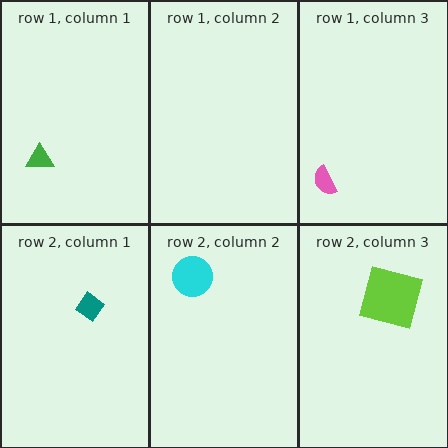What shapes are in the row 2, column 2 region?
The cyan circle.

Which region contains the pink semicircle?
The row 1, column 3 region.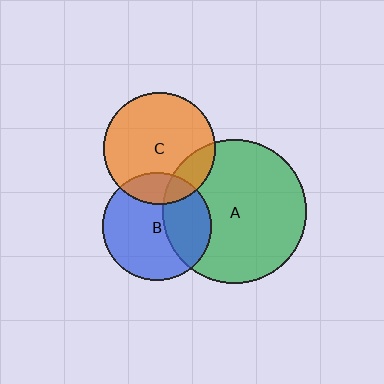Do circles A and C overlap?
Yes.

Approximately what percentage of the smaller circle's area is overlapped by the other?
Approximately 15%.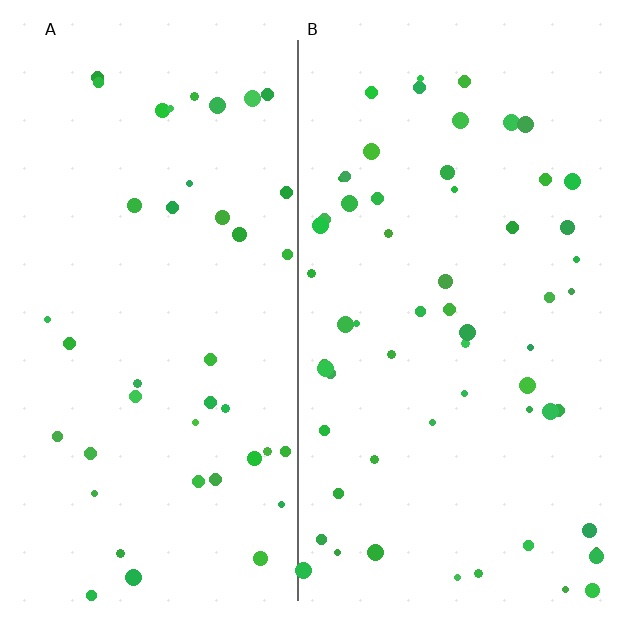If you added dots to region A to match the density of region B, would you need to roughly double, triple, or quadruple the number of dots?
Approximately double.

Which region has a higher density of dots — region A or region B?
B (the right).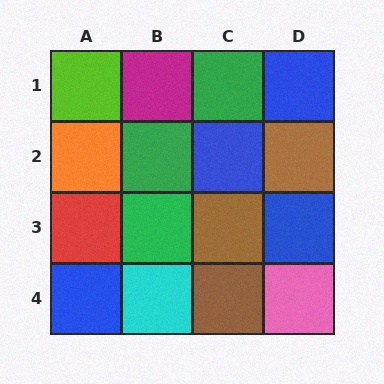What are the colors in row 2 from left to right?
Orange, green, blue, brown.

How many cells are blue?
4 cells are blue.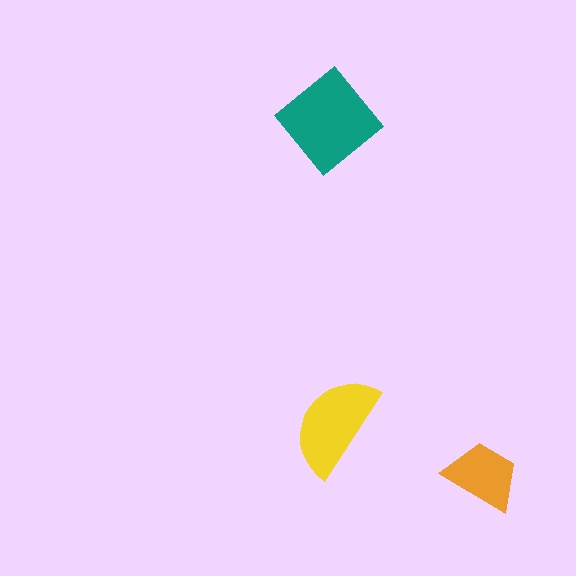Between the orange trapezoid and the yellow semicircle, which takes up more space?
The yellow semicircle.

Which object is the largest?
The teal diamond.